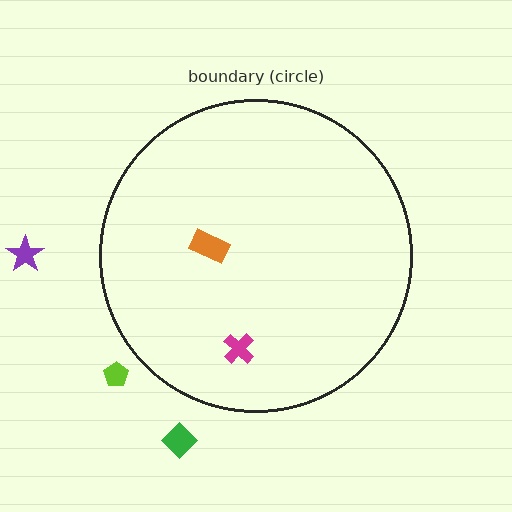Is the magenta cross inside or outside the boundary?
Inside.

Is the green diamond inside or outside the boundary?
Outside.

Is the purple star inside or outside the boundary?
Outside.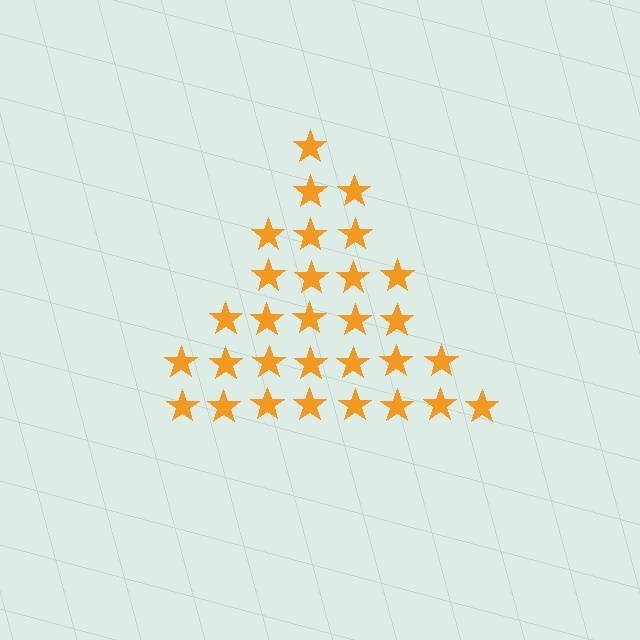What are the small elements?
The small elements are stars.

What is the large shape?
The large shape is a triangle.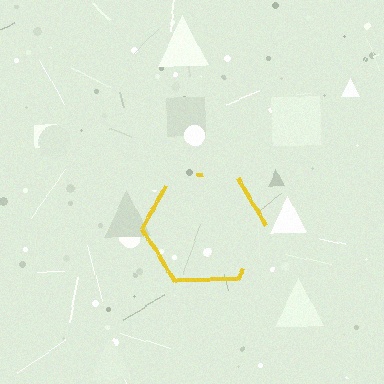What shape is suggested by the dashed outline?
The dashed outline suggests a hexagon.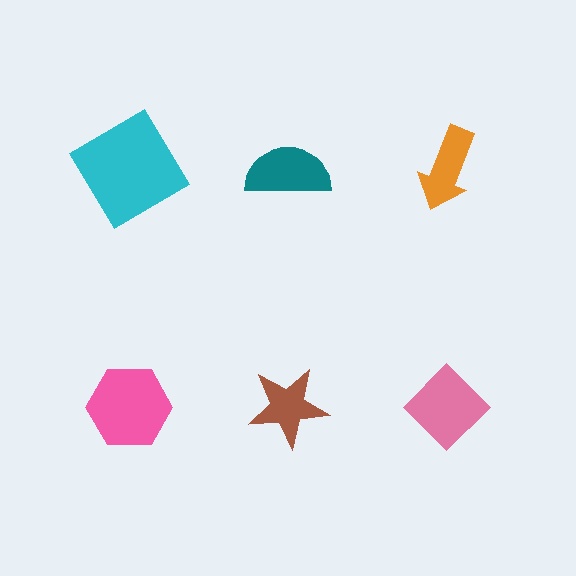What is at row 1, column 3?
An orange arrow.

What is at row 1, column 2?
A teal semicircle.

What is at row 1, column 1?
A cyan diamond.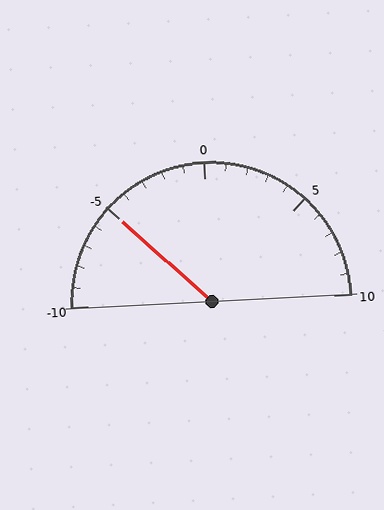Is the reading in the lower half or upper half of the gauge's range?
The reading is in the lower half of the range (-10 to 10).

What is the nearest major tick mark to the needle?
The nearest major tick mark is -5.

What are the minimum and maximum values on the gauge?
The gauge ranges from -10 to 10.